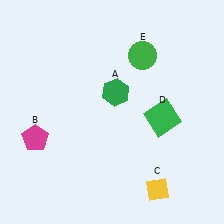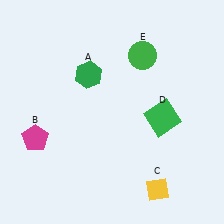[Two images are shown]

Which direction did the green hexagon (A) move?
The green hexagon (A) moved left.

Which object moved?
The green hexagon (A) moved left.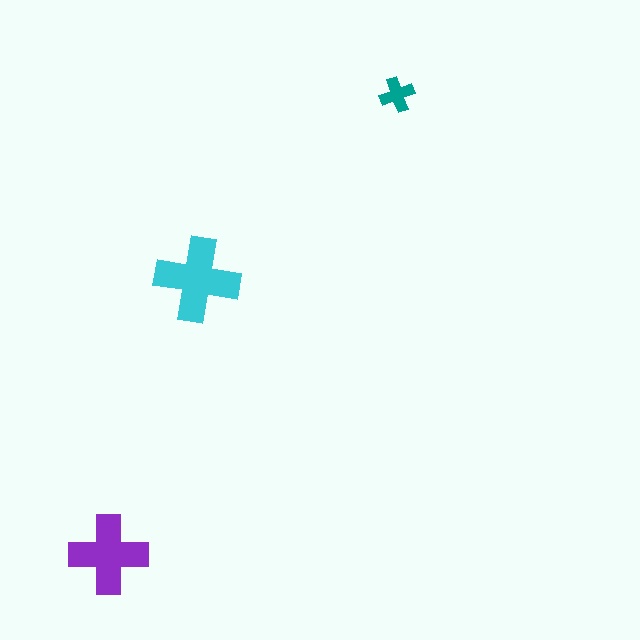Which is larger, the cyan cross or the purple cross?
The cyan one.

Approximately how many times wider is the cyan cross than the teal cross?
About 2.5 times wider.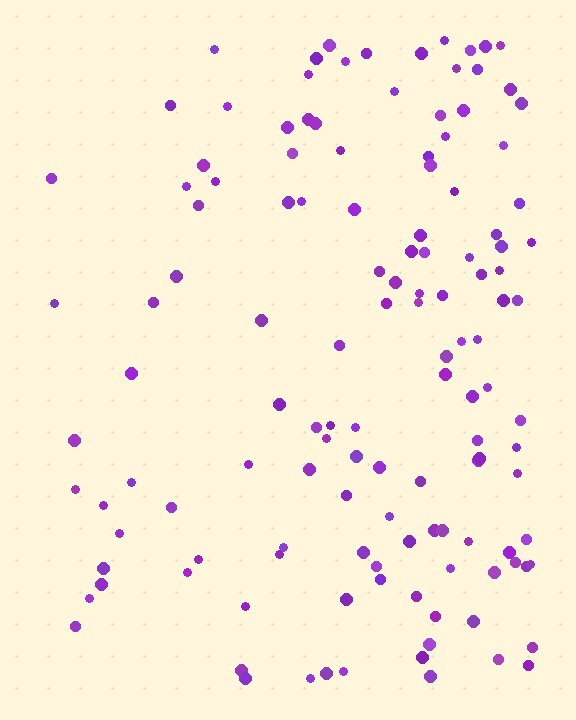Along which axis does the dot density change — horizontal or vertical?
Horizontal.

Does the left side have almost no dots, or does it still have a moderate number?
Still a moderate number, just noticeably fewer than the right.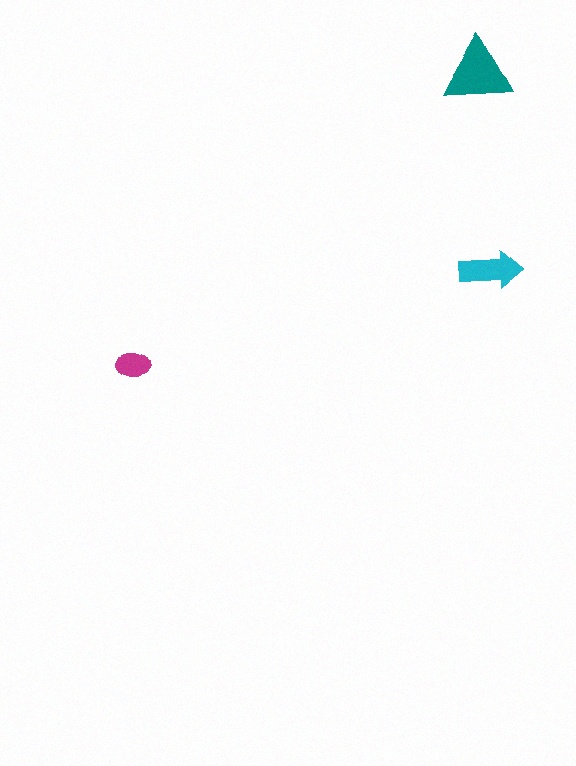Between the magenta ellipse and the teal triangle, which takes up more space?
The teal triangle.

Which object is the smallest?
The magenta ellipse.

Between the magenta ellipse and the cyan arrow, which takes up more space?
The cyan arrow.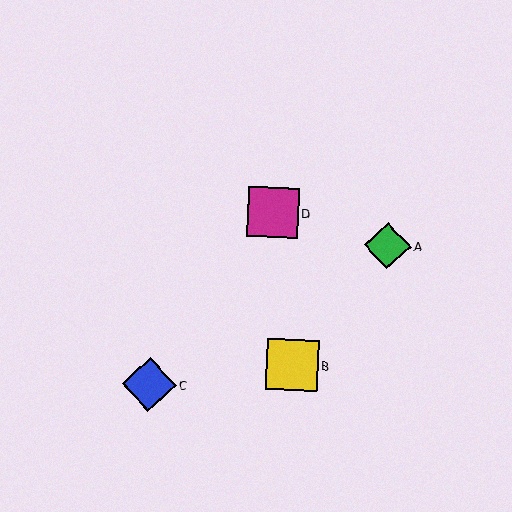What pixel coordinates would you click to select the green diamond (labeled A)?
Click at (387, 246) to select the green diamond A.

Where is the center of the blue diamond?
The center of the blue diamond is at (149, 384).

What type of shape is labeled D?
Shape D is a magenta square.